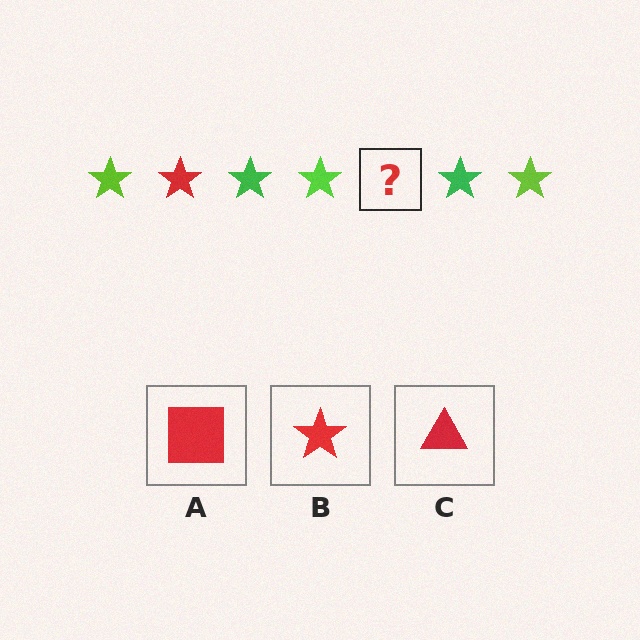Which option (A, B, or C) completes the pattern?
B.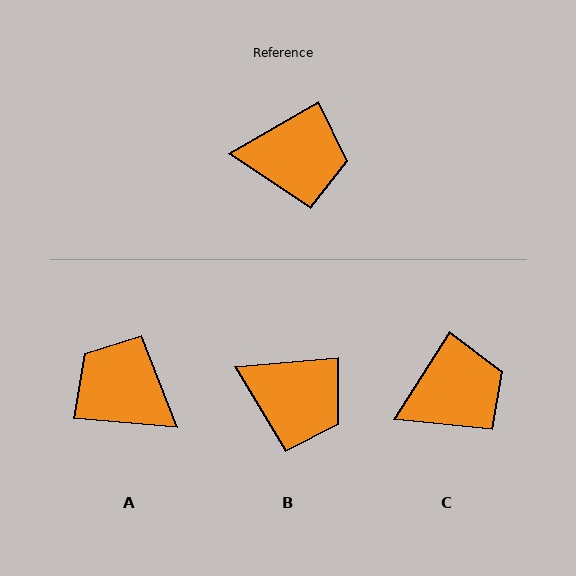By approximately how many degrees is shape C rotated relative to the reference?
Approximately 28 degrees counter-clockwise.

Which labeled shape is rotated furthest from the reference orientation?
A, about 145 degrees away.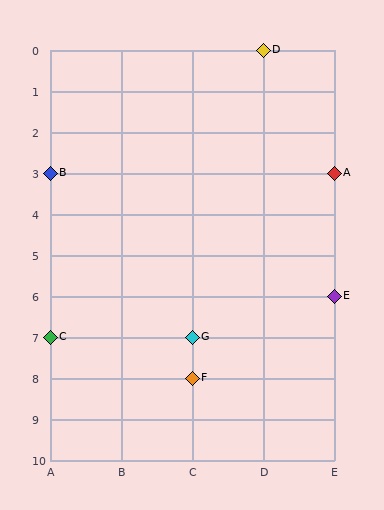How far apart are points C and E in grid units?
Points C and E are 4 columns and 1 row apart (about 4.1 grid units diagonally).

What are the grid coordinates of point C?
Point C is at grid coordinates (A, 7).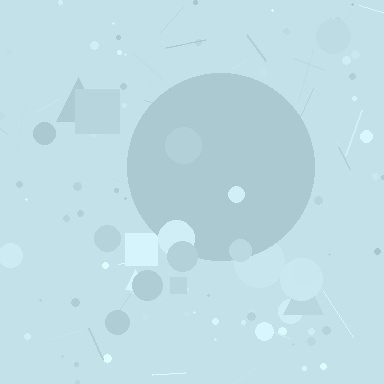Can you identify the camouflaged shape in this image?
The camouflaged shape is a circle.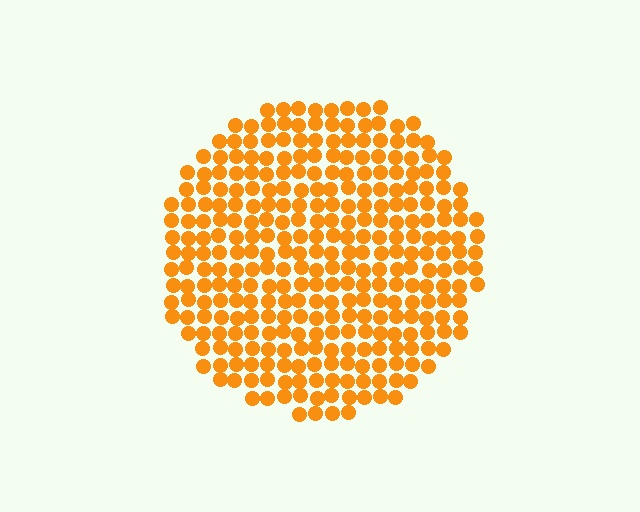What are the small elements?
The small elements are circles.